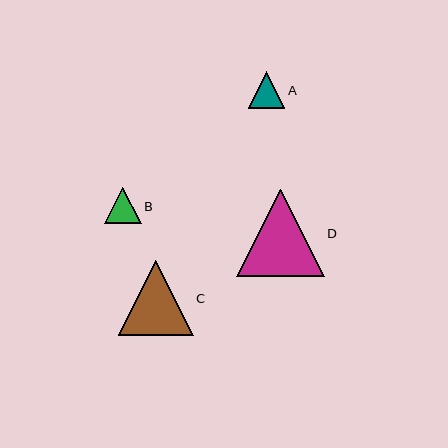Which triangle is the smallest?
Triangle B is the smallest with a size of approximately 36 pixels.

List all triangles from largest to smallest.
From largest to smallest: D, C, A, B.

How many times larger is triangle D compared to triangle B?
Triangle D is approximately 2.4 times the size of triangle B.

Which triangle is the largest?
Triangle D is the largest with a size of approximately 87 pixels.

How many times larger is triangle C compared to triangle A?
Triangle C is approximately 2.1 times the size of triangle A.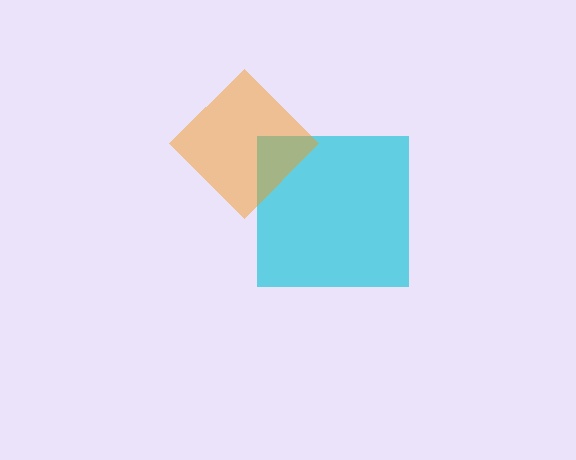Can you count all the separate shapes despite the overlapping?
Yes, there are 2 separate shapes.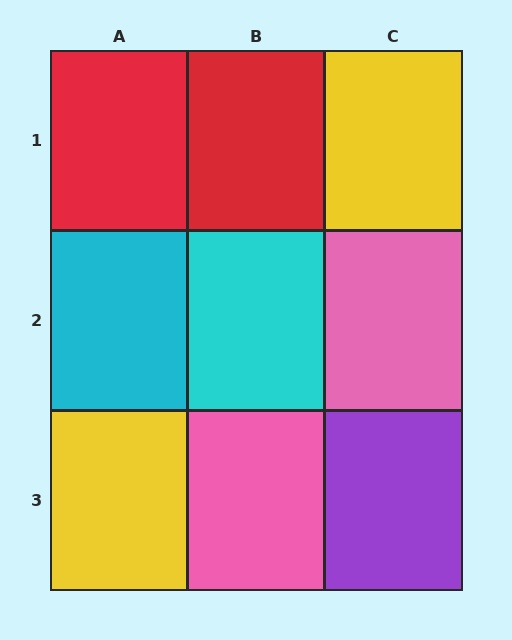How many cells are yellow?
2 cells are yellow.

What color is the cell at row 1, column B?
Red.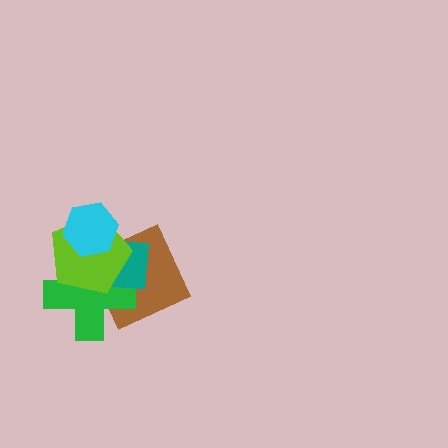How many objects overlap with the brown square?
3 objects overlap with the brown square.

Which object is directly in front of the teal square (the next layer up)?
The lime pentagon is directly in front of the teal square.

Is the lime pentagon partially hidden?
Yes, it is partially covered by another shape.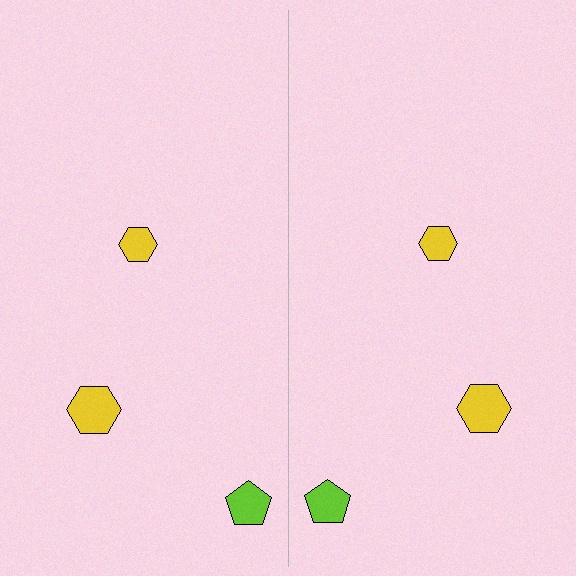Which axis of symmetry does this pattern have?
The pattern has a vertical axis of symmetry running through the center of the image.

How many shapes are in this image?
There are 6 shapes in this image.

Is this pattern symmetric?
Yes, this pattern has bilateral (reflection) symmetry.